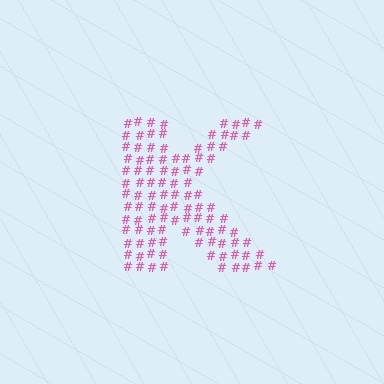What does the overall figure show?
The overall figure shows the letter K.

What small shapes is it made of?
It is made of small hash symbols.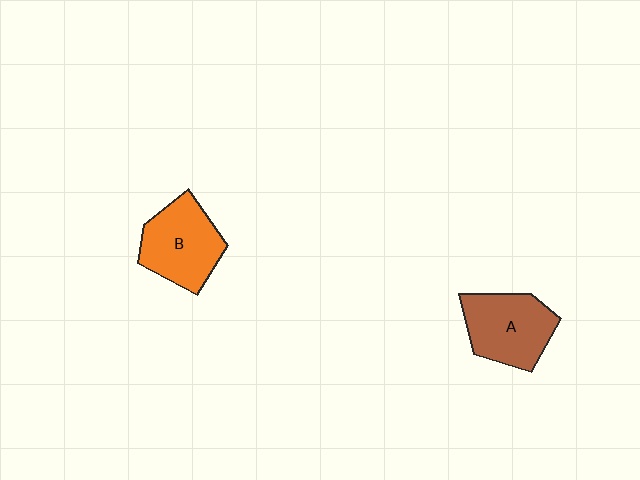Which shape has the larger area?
Shape A (brown).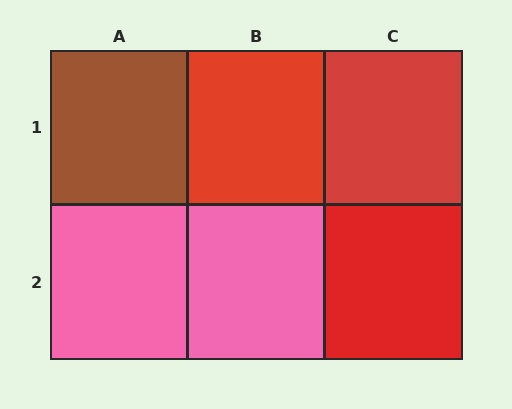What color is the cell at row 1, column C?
Red.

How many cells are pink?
2 cells are pink.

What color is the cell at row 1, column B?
Red.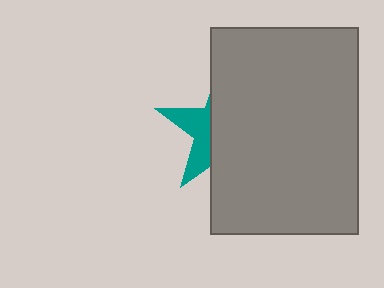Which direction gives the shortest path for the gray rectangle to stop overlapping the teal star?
Moving right gives the shortest separation.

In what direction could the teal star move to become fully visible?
The teal star could move left. That would shift it out from behind the gray rectangle entirely.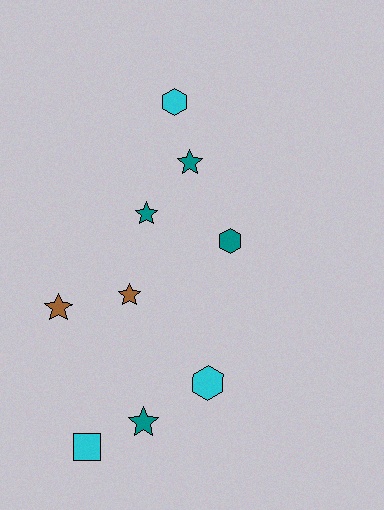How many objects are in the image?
There are 9 objects.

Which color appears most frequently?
Teal, with 4 objects.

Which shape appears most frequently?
Star, with 5 objects.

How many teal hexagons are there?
There is 1 teal hexagon.